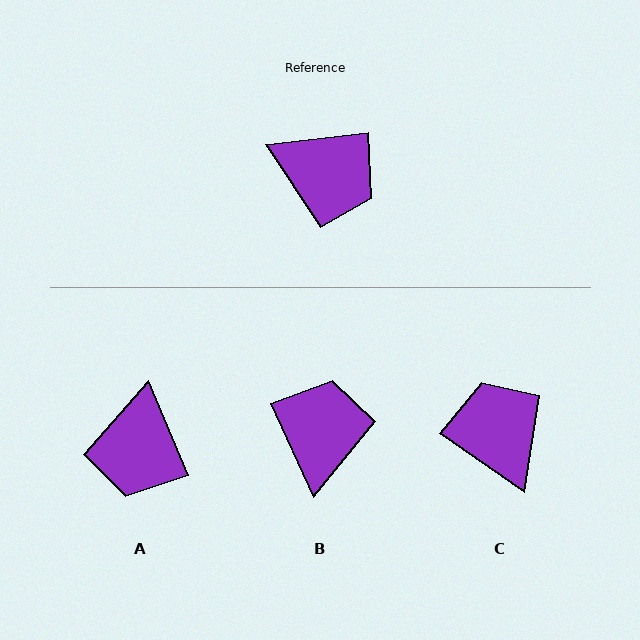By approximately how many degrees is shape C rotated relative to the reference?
Approximately 138 degrees counter-clockwise.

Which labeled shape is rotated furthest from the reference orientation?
C, about 138 degrees away.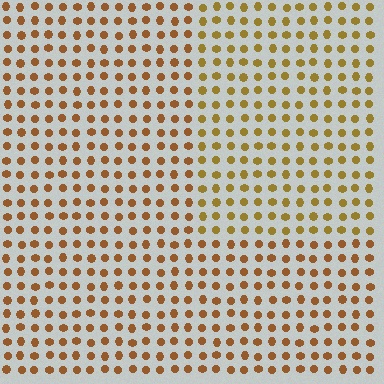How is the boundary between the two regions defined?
The boundary is defined purely by a slight shift in hue (about 20 degrees). Spacing, size, and orientation are identical on both sides.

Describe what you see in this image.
The image is filled with small brown elements in a uniform arrangement. A rectangle-shaped region is visible where the elements are tinted to a slightly different hue, forming a subtle color boundary.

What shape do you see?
I see a rectangle.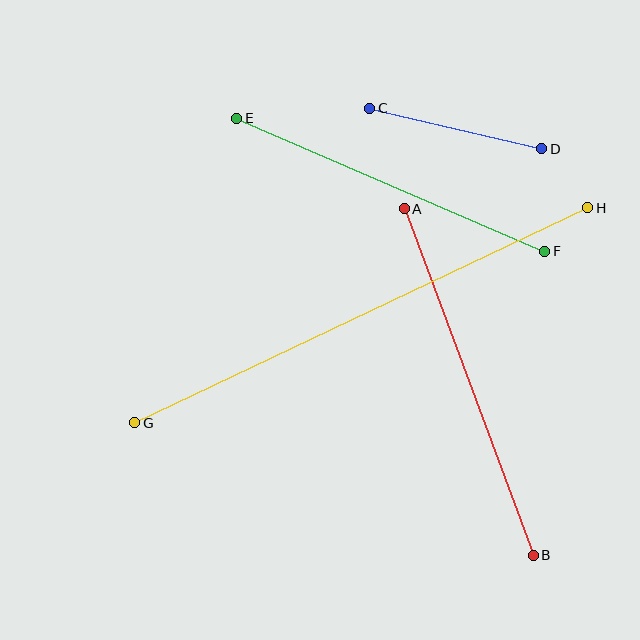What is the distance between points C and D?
The distance is approximately 177 pixels.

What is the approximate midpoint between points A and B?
The midpoint is at approximately (469, 382) pixels.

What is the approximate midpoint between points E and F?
The midpoint is at approximately (391, 185) pixels.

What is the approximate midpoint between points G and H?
The midpoint is at approximately (361, 315) pixels.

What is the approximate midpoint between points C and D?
The midpoint is at approximately (456, 128) pixels.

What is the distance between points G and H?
The distance is approximately 501 pixels.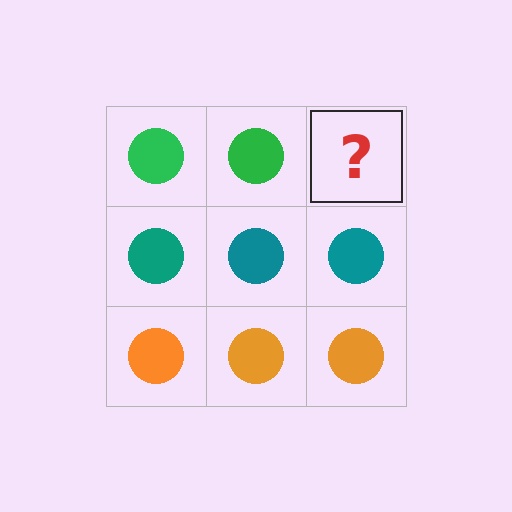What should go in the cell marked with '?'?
The missing cell should contain a green circle.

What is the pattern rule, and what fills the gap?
The rule is that each row has a consistent color. The gap should be filled with a green circle.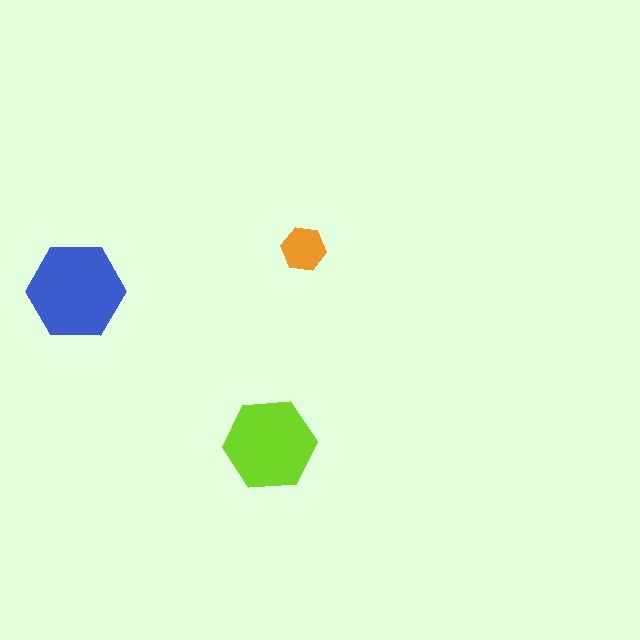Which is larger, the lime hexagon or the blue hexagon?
The blue one.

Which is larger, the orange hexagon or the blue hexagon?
The blue one.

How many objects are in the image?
There are 3 objects in the image.